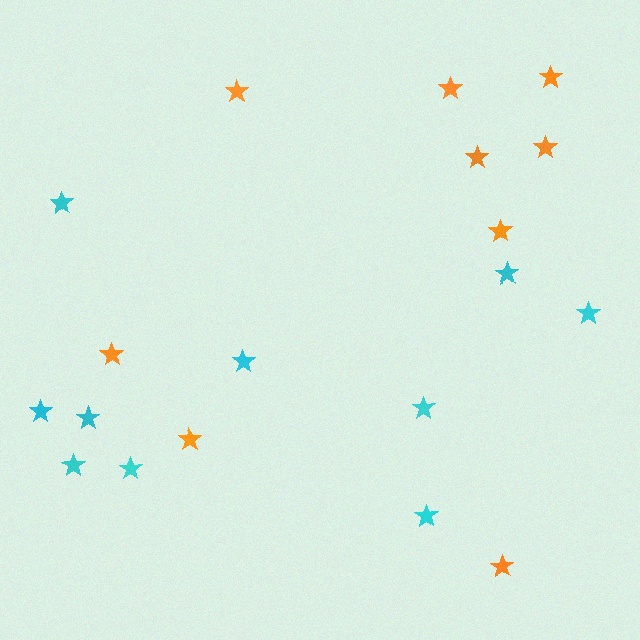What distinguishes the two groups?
There are 2 groups: one group of orange stars (9) and one group of cyan stars (10).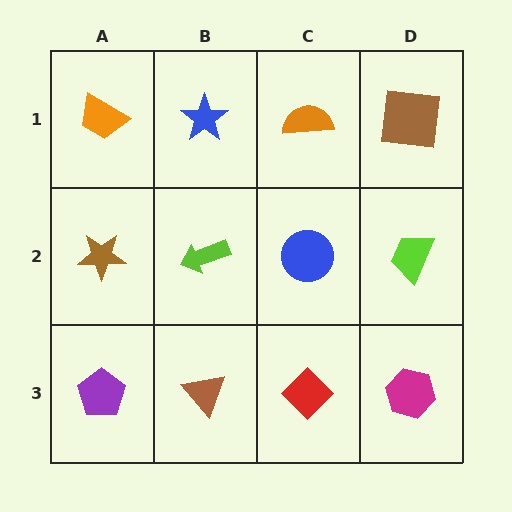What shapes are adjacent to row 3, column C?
A blue circle (row 2, column C), a brown triangle (row 3, column B), a magenta hexagon (row 3, column D).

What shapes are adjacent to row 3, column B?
A lime arrow (row 2, column B), a purple pentagon (row 3, column A), a red diamond (row 3, column C).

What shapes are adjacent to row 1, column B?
A lime arrow (row 2, column B), an orange trapezoid (row 1, column A), an orange semicircle (row 1, column C).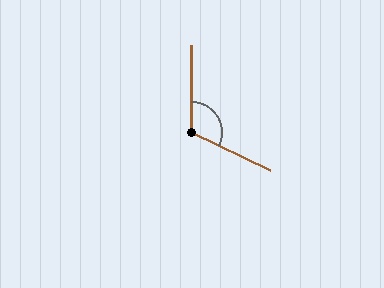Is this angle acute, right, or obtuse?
It is obtuse.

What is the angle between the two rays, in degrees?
Approximately 116 degrees.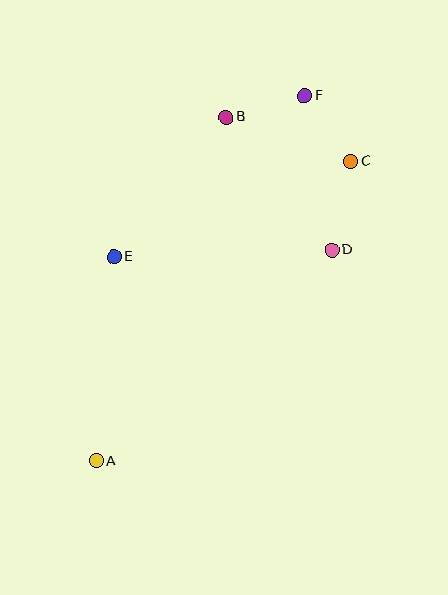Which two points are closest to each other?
Points C and F are closest to each other.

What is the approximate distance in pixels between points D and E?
The distance between D and E is approximately 218 pixels.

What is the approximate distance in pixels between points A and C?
The distance between A and C is approximately 393 pixels.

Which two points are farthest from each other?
Points A and F are farthest from each other.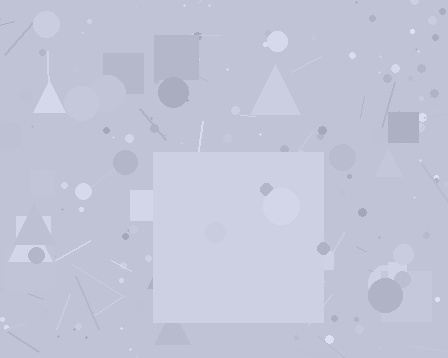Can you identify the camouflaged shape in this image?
The camouflaged shape is a square.